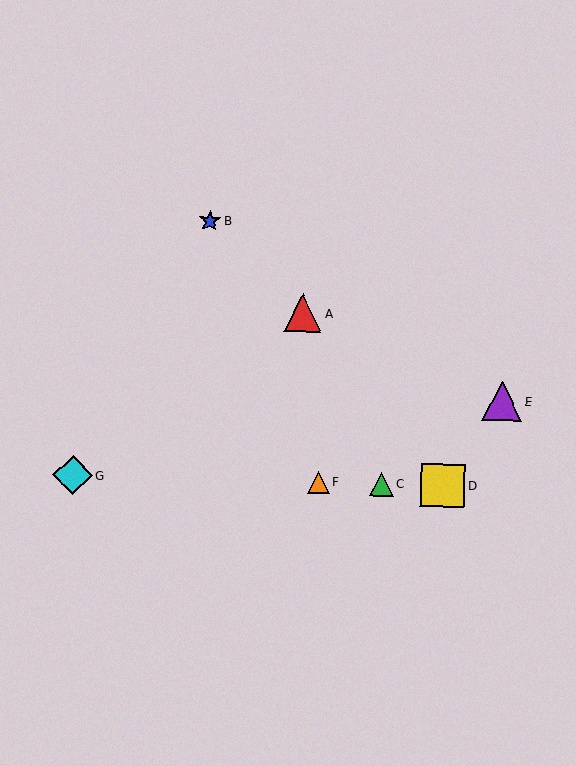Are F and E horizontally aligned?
No, F is at y≈482 and E is at y≈401.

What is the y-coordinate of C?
Object C is at y≈484.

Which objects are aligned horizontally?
Objects C, D, F, G are aligned horizontally.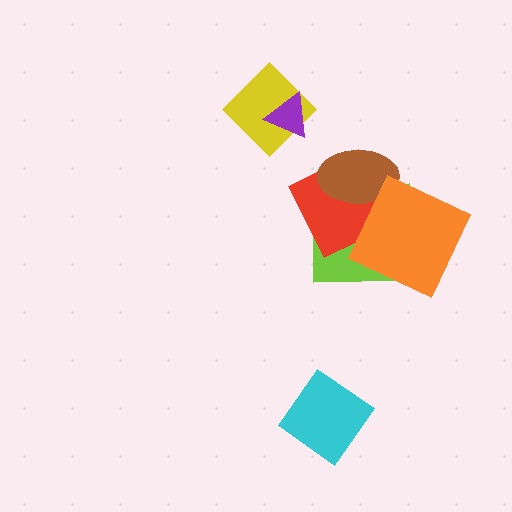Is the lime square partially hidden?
Yes, it is partially covered by another shape.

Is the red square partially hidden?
Yes, it is partially covered by another shape.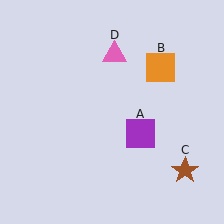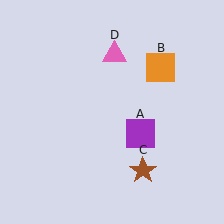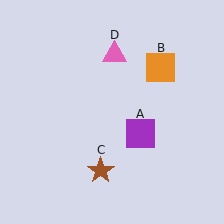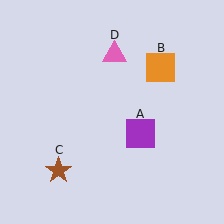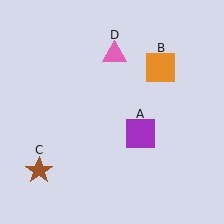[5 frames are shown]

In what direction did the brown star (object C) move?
The brown star (object C) moved left.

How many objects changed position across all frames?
1 object changed position: brown star (object C).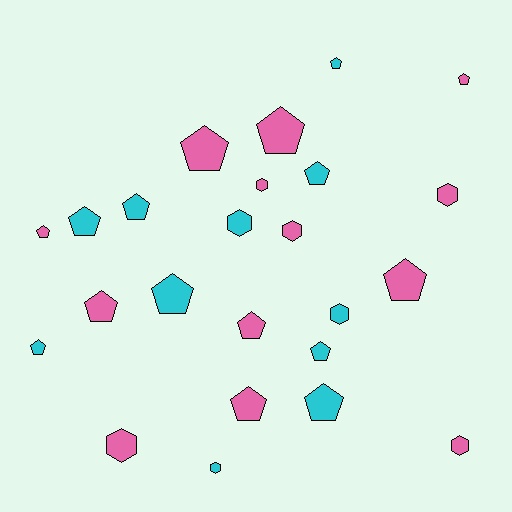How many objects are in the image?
There are 24 objects.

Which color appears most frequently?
Pink, with 13 objects.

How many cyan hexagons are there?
There are 3 cyan hexagons.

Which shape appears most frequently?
Pentagon, with 16 objects.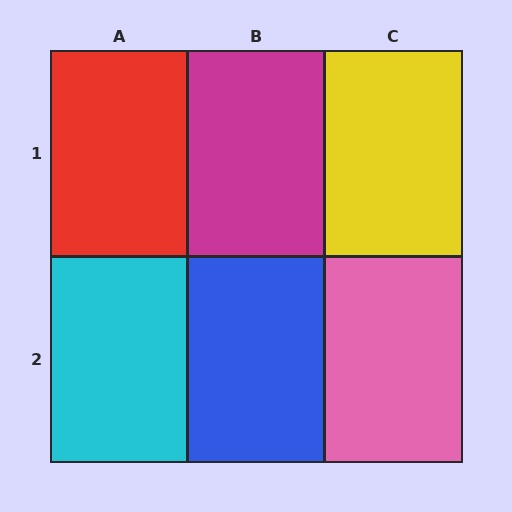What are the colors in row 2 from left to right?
Cyan, blue, pink.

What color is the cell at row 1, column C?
Yellow.